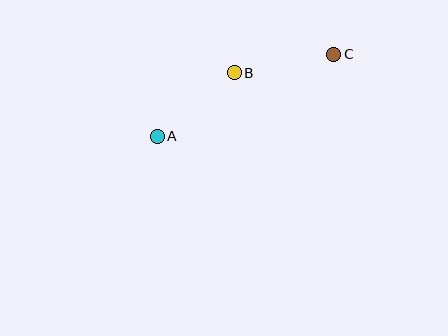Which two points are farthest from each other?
Points A and C are farthest from each other.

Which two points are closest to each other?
Points A and B are closest to each other.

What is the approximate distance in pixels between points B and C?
The distance between B and C is approximately 101 pixels.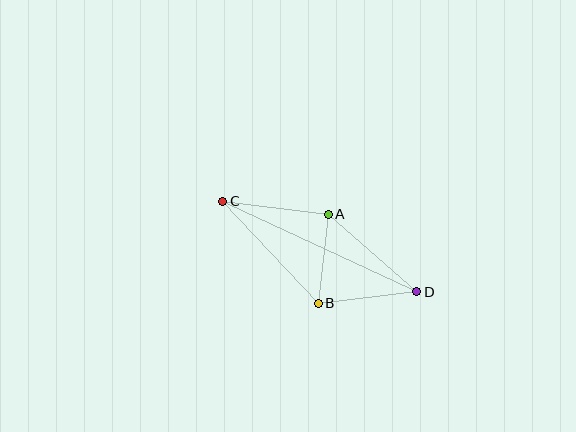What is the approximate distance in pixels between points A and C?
The distance between A and C is approximately 106 pixels.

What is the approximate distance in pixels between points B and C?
The distance between B and C is approximately 139 pixels.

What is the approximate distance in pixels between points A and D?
The distance between A and D is approximately 118 pixels.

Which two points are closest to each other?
Points A and B are closest to each other.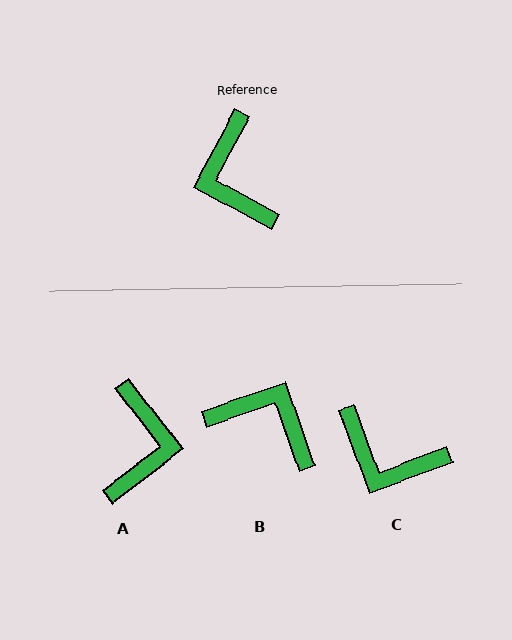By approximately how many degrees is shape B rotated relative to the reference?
Approximately 133 degrees clockwise.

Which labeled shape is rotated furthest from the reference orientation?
A, about 156 degrees away.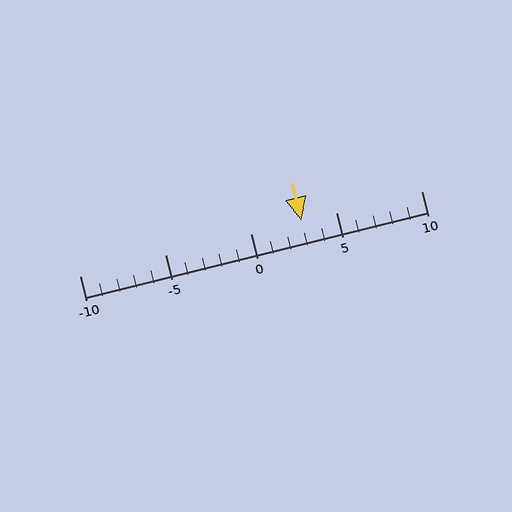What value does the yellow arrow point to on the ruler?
The yellow arrow points to approximately 3.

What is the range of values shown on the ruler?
The ruler shows values from -10 to 10.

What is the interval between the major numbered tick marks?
The major tick marks are spaced 5 units apart.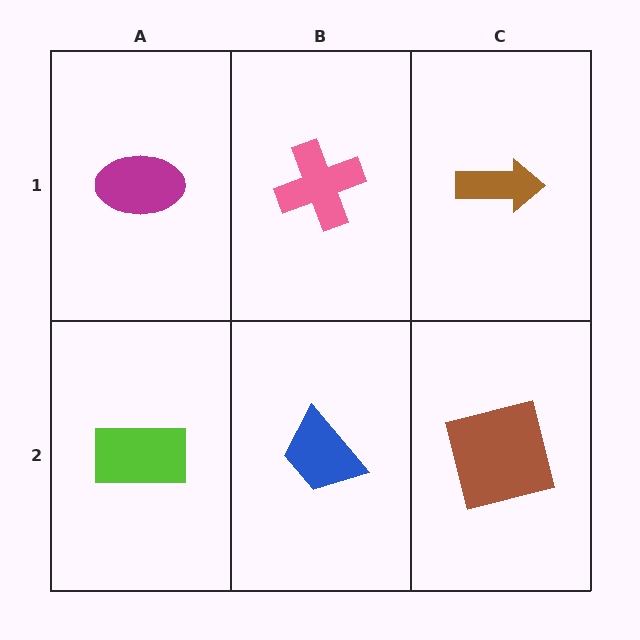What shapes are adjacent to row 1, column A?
A lime rectangle (row 2, column A), a pink cross (row 1, column B).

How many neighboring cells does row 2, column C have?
2.